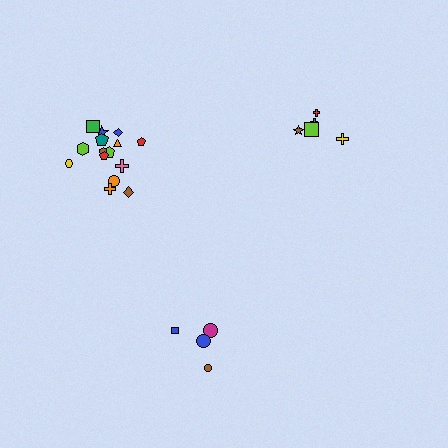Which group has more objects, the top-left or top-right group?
The top-left group.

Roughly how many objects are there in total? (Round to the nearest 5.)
Roughly 25 objects in total.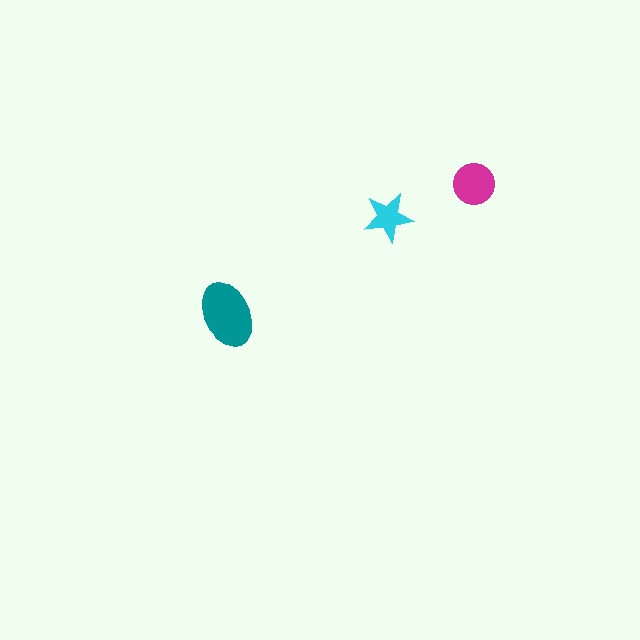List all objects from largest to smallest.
The teal ellipse, the magenta circle, the cyan star.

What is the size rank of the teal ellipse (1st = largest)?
1st.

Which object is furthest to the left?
The teal ellipse is leftmost.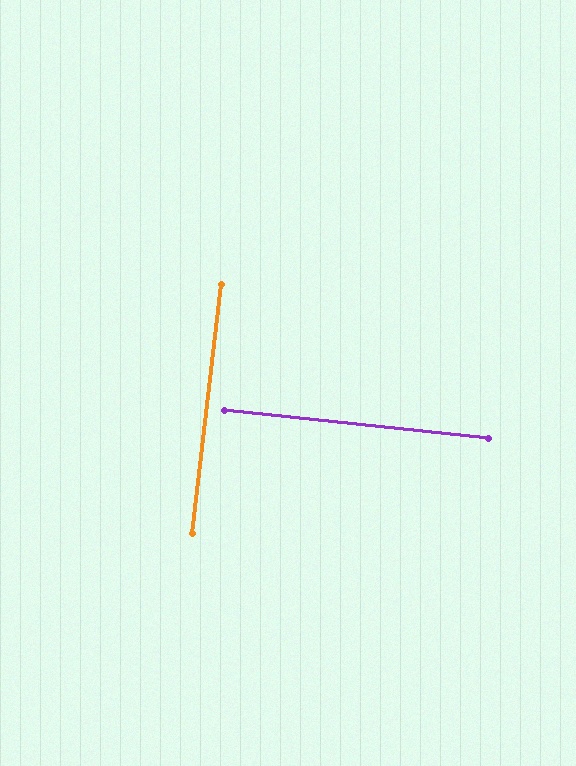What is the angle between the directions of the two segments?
Approximately 89 degrees.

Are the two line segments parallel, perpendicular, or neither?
Perpendicular — they meet at approximately 89°.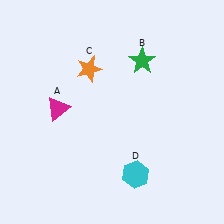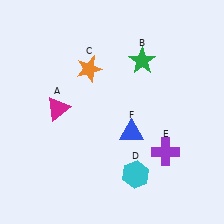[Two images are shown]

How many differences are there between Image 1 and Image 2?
There are 2 differences between the two images.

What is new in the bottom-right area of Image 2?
A blue triangle (F) was added in the bottom-right area of Image 2.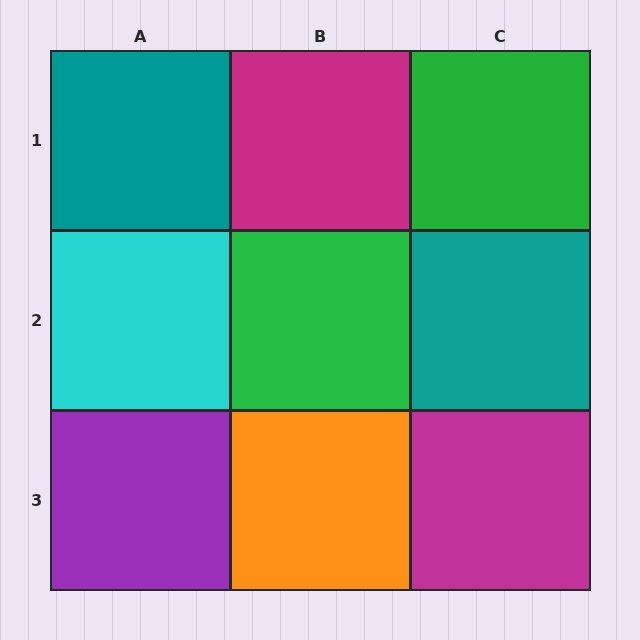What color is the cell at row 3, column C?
Magenta.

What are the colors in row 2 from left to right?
Cyan, green, teal.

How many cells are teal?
2 cells are teal.